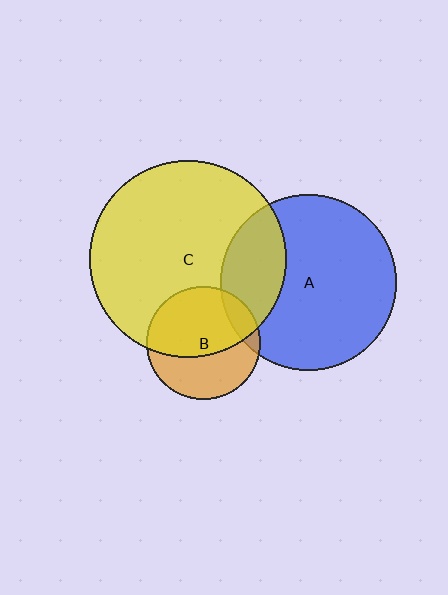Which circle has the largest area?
Circle C (yellow).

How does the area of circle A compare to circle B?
Approximately 2.4 times.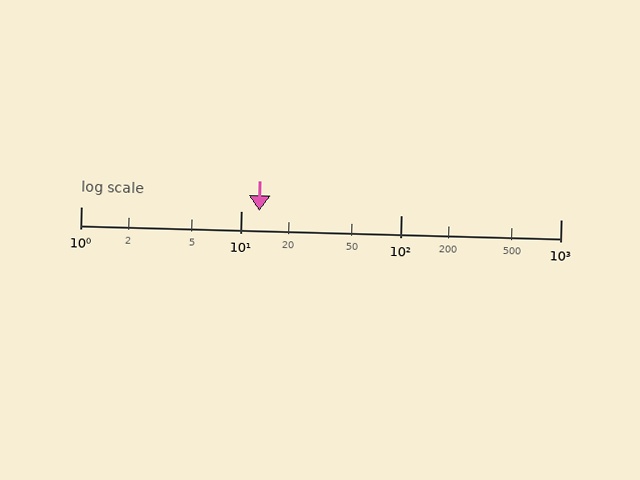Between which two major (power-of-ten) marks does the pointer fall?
The pointer is between 10 and 100.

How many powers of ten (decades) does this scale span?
The scale spans 3 decades, from 1 to 1000.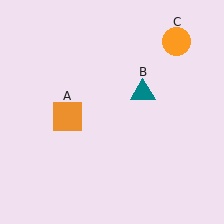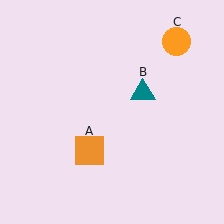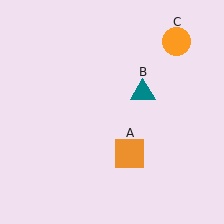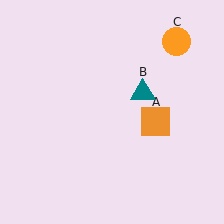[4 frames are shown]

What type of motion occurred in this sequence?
The orange square (object A) rotated counterclockwise around the center of the scene.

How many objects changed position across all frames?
1 object changed position: orange square (object A).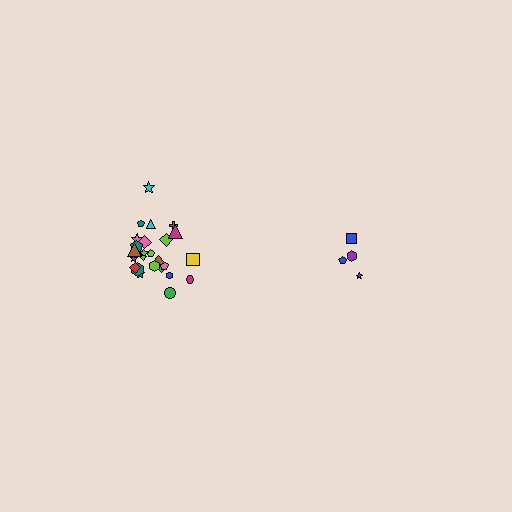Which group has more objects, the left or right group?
The left group.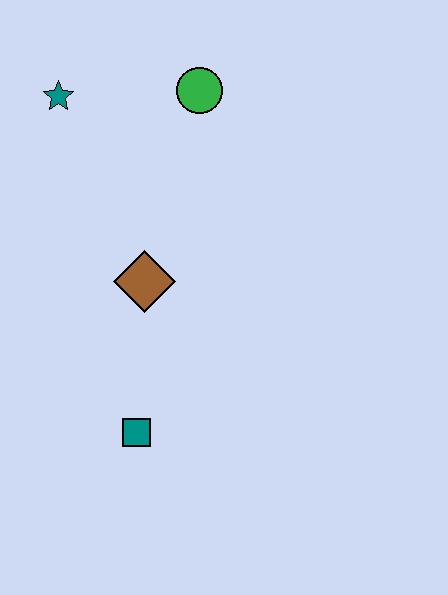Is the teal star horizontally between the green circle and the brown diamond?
No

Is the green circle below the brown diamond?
No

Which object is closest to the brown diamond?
The teal square is closest to the brown diamond.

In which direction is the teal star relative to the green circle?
The teal star is to the left of the green circle.